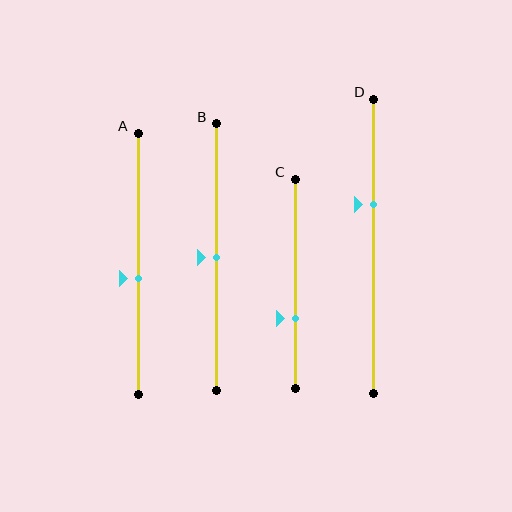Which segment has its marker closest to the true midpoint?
Segment B has its marker closest to the true midpoint.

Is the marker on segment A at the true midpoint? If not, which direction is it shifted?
No, the marker on segment A is shifted downward by about 6% of the segment length.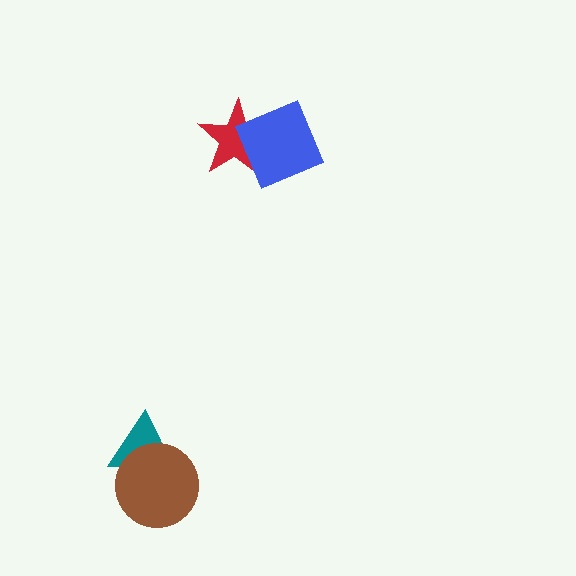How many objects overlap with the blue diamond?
1 object overlaps with the blue diamond.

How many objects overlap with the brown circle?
1 object overlaps with the brown circle.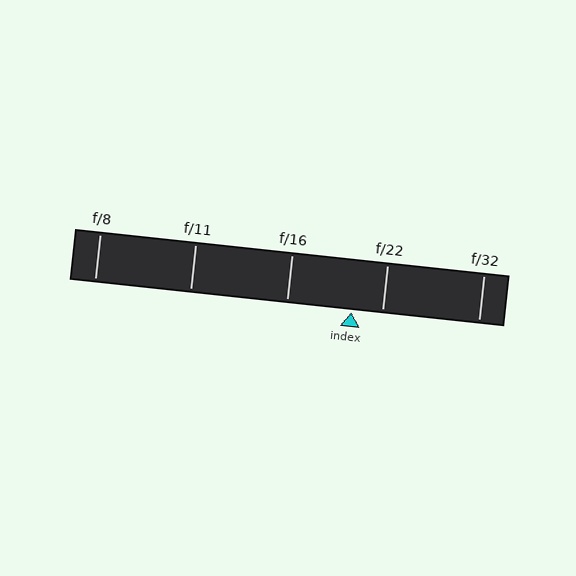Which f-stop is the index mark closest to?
The index mark is closest to f/22.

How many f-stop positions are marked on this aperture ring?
There are 5 f-stop positions marked.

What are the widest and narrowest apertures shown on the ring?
The widest aperture shown is f/8 and the narrowest is f/32.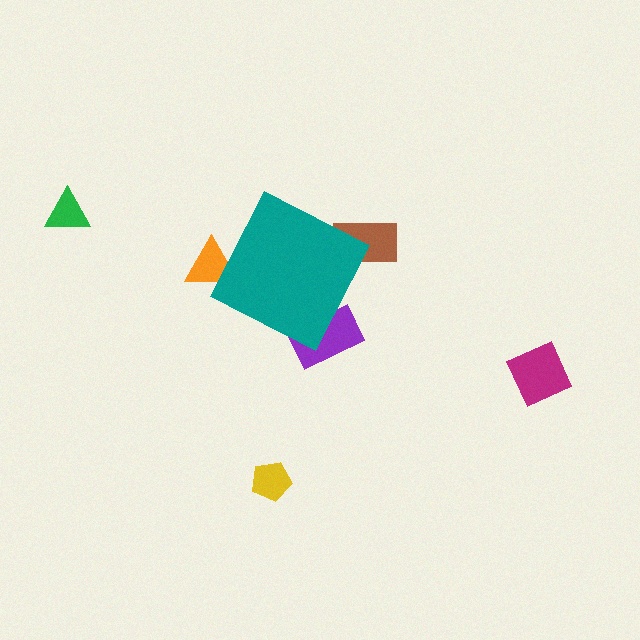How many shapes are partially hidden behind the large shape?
3 shapes are partially hidden.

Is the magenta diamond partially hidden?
No, the magenta diamond is fully visible.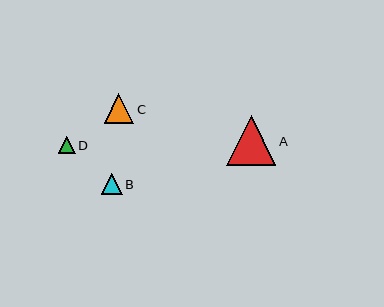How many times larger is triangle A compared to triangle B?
Triangle A is approximately 2.3 times the size of triangle B.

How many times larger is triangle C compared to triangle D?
Triangle C is approximately 1.8 times the size of triangle D.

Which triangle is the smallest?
Triangle D is the smallest with a size of approximately 17 pixels.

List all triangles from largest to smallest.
From largest to smallest: A, C, B, D.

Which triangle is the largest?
Triangle A is the largest with a size of approximately 49 pixels.